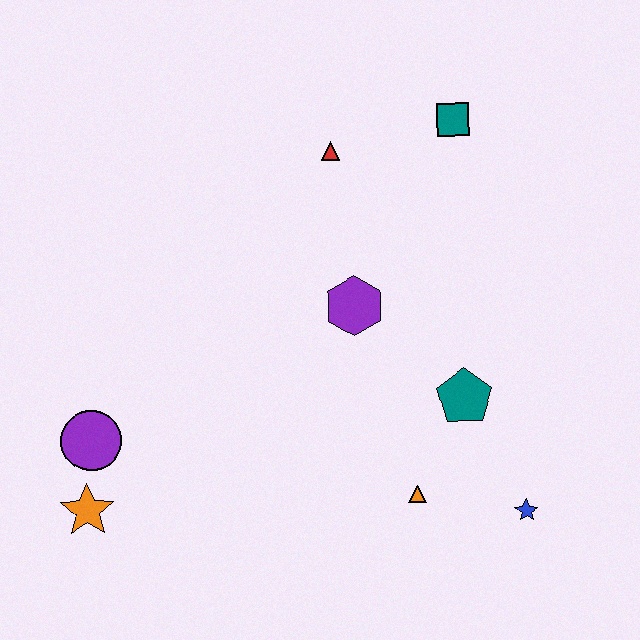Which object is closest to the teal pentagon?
The orange triangle is closest to the teal pentagon.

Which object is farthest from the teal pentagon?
The orange star is farthest from the teal pentagon.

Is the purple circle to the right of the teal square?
No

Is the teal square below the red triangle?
No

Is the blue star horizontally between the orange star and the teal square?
No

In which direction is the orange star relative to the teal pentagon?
The orange star is to the left of the teal pentagon.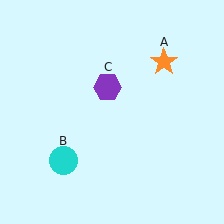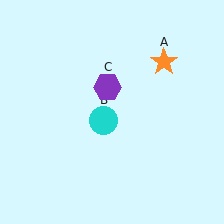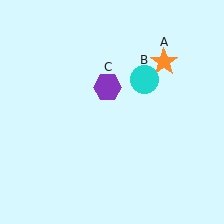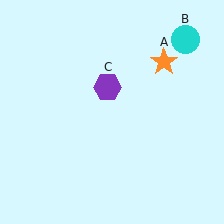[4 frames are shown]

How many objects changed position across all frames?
1 object changed position: cyan circle (object B).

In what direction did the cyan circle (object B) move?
The cyan circle (object B) moved up and to the right.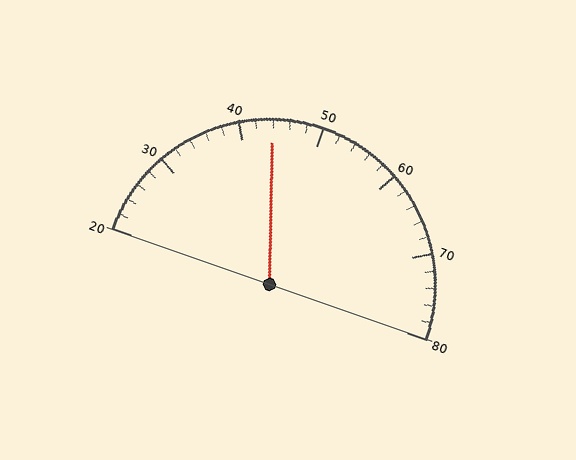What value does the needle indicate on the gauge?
The needle indicates approximately 44.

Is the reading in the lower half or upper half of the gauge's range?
The reading is in the lower half of the range (20 to 80).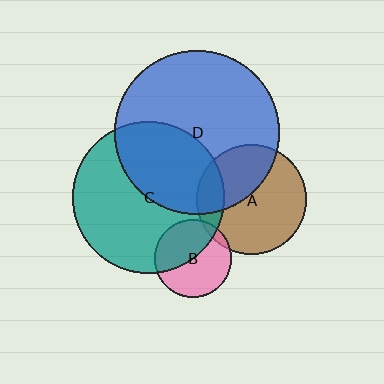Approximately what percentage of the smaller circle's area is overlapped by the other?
Approximately 15%.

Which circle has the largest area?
Circle D (blue).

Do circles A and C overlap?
Yes.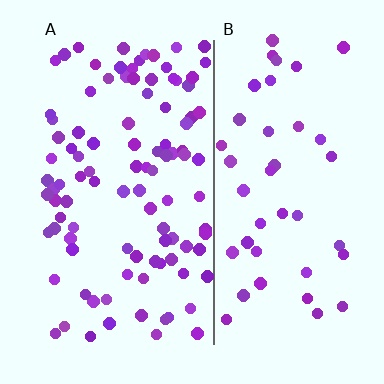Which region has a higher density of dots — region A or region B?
A (the left).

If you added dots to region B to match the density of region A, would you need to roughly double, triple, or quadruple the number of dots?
Approximately double.